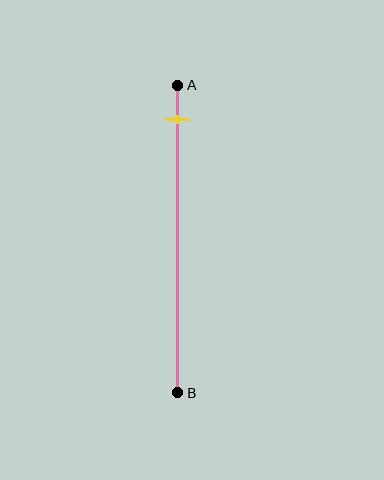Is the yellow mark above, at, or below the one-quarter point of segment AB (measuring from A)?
The yellow mark is above the one-quarter point of segment AB.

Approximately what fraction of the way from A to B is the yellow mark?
The yellow mark is approximately 10% of the way from A to B.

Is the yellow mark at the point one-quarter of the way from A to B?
No, the mark is at about 10% from A, not at the 25% one-quarter point.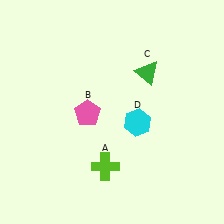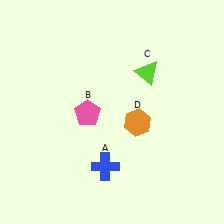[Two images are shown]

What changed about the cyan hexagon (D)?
In Image 1, D is cyan. In Image 2, it changed to orange.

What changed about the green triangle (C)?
In Image 1, C is green. In Image 2, it changed to lime.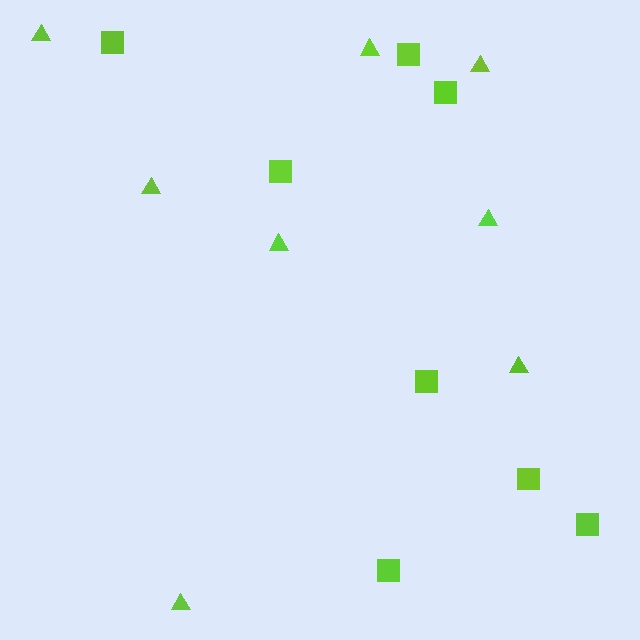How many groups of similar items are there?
There are 2 groups: one group of triangles (8) and one group of squares (8).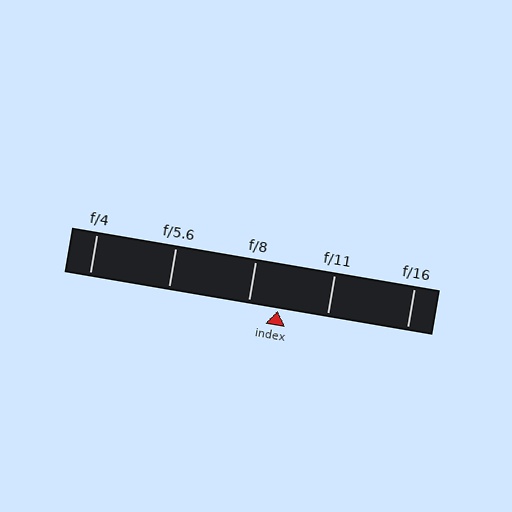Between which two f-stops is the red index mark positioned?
The index mark is between f/8 and f/11.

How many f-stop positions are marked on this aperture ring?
There are 5 f-stop positions marked.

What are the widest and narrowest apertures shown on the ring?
The widest aperture shown is f/4 and the narrowest is f/16.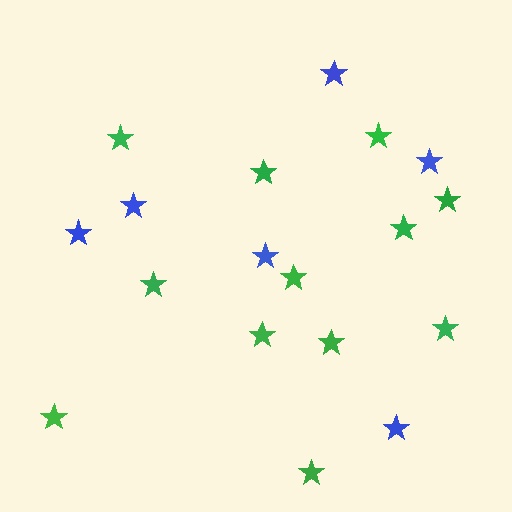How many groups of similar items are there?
There are 2 groups: one group of green stars (12) and one group of blue stars (6).